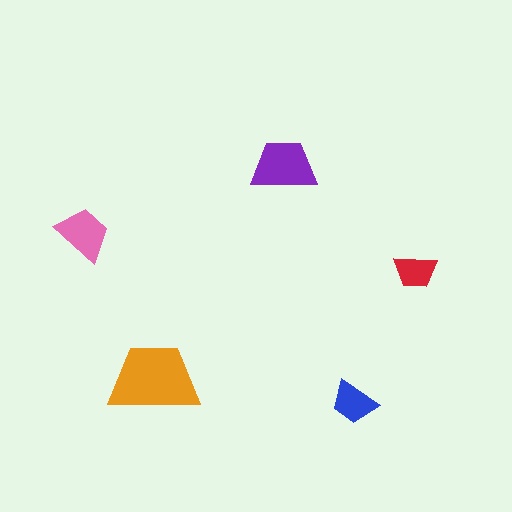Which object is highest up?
The purple trapezoid is topmost.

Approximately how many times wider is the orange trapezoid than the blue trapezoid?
About 2 times wider.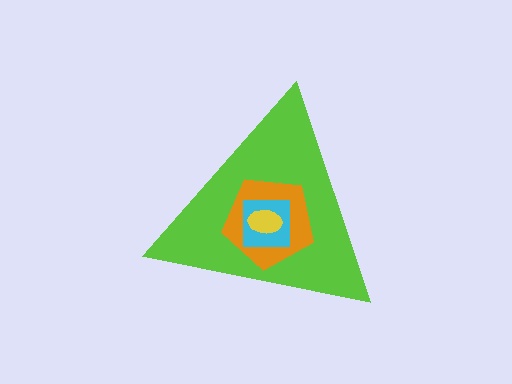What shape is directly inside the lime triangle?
The orange pentagon.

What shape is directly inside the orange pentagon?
The cyan square.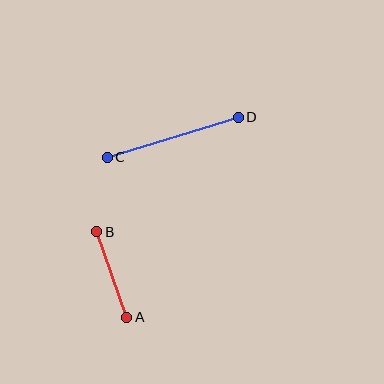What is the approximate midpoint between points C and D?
The midpoint is at approximately (173, 137) pixels.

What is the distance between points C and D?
The distance is approximately 137 pixels.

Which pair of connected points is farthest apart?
Points C and D are farthest apart.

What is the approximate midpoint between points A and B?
The midpoint is at approximately (112, 275) pixels.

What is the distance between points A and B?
The distance is approximately 90 pixels.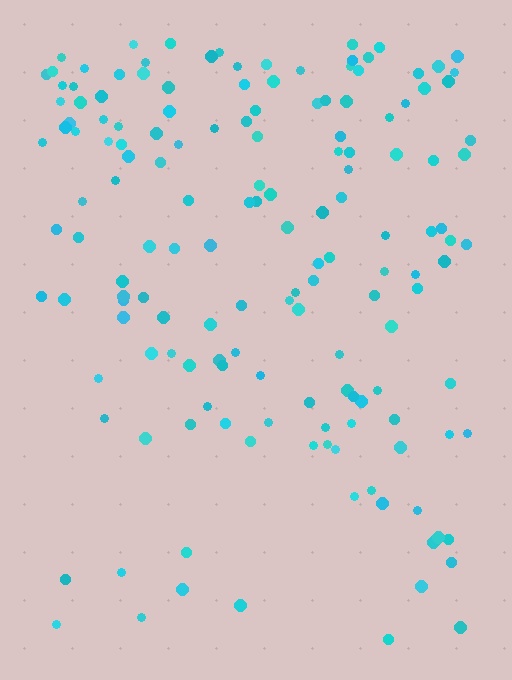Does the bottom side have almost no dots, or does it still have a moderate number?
Still a moderate number, just noticeably fewer than the top.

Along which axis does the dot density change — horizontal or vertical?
Vertical.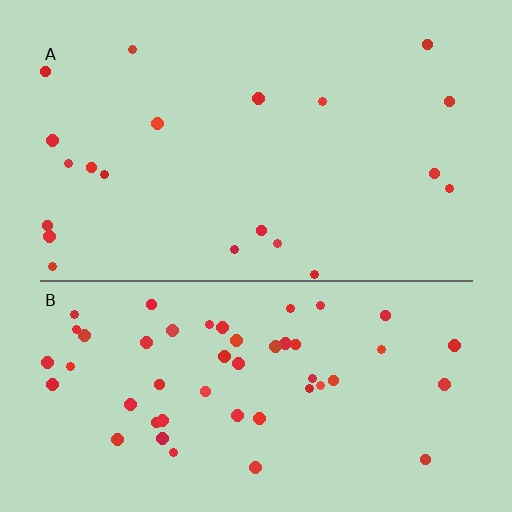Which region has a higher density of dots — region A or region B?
B (the bottom).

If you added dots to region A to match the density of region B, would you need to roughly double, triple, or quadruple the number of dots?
Approximately double.